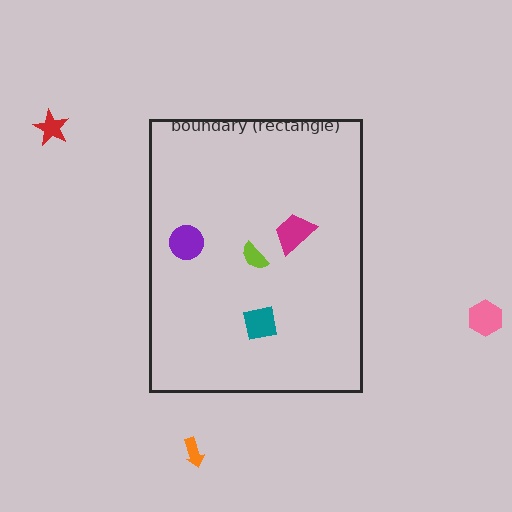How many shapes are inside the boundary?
4 inside, 3 outside.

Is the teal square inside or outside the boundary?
Inside.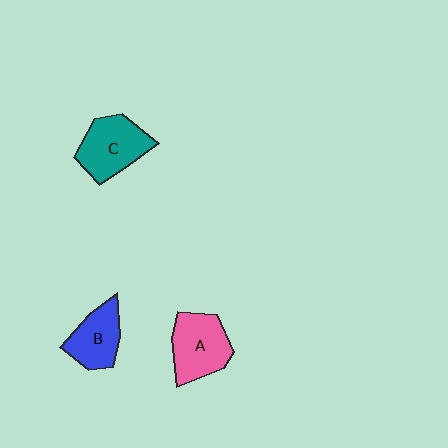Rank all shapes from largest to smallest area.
From largest to smallest: C (teal), A (pink), B (blue).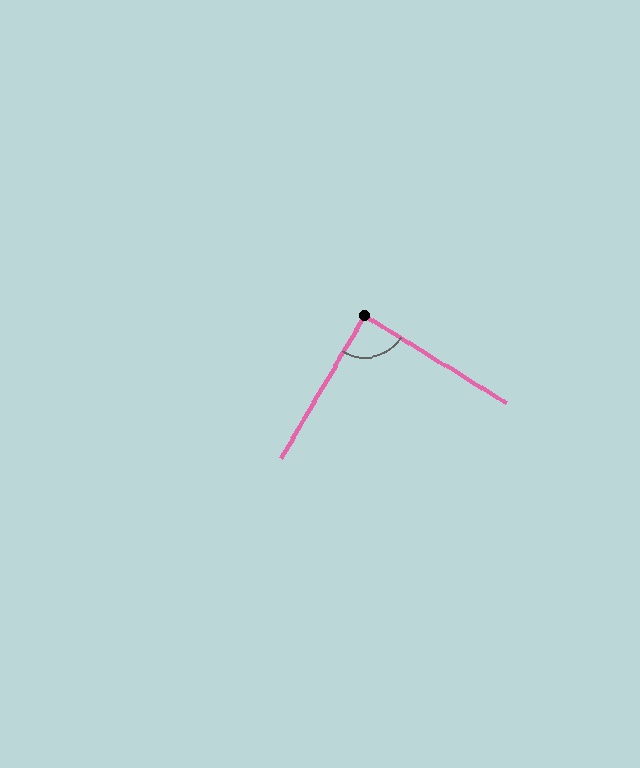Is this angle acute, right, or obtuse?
It is approximately a right angle.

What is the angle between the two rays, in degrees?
Approximately 89 degrees.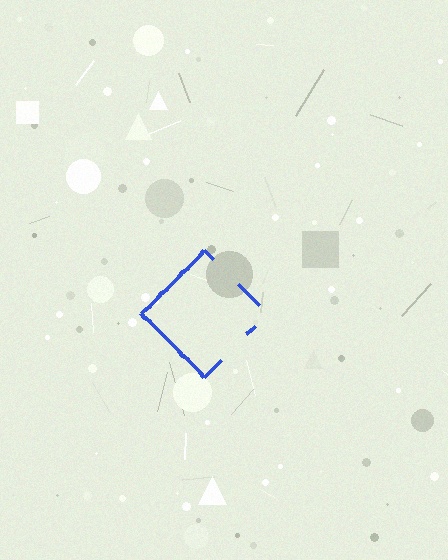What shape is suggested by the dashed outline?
The dashed outline suggests a diamond.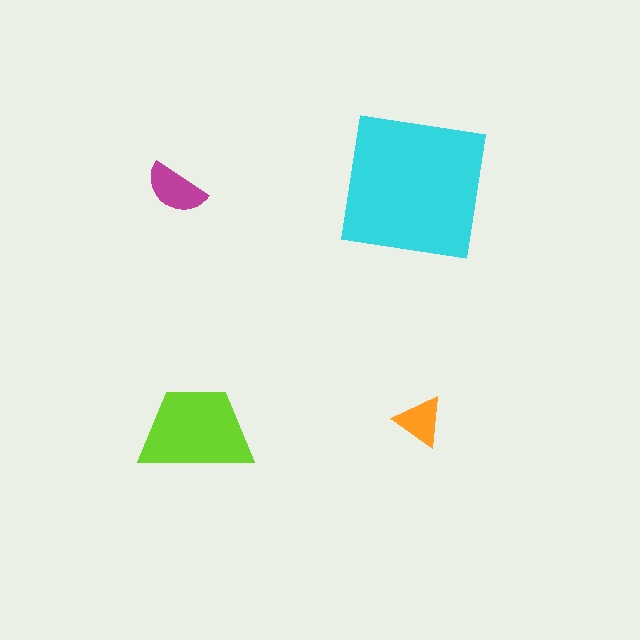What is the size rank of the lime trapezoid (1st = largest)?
2nd.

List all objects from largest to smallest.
The cyan square, the lime trapezoid, the magenta semicircle, the orange triangle.